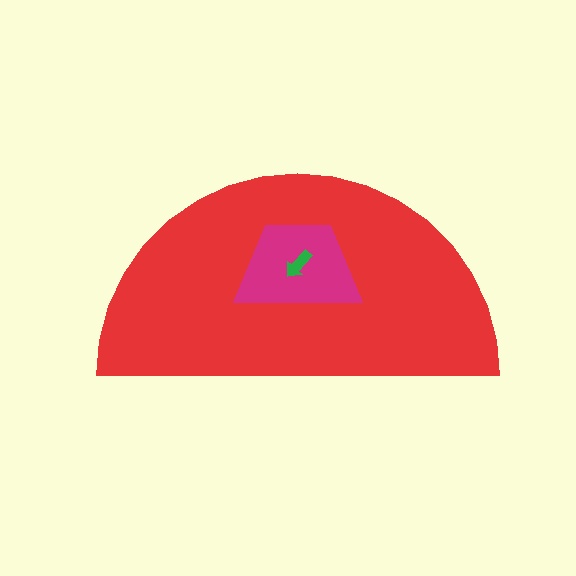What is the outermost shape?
The red semicircle.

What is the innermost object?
The green arrow.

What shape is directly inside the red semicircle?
The magenta trapezoid.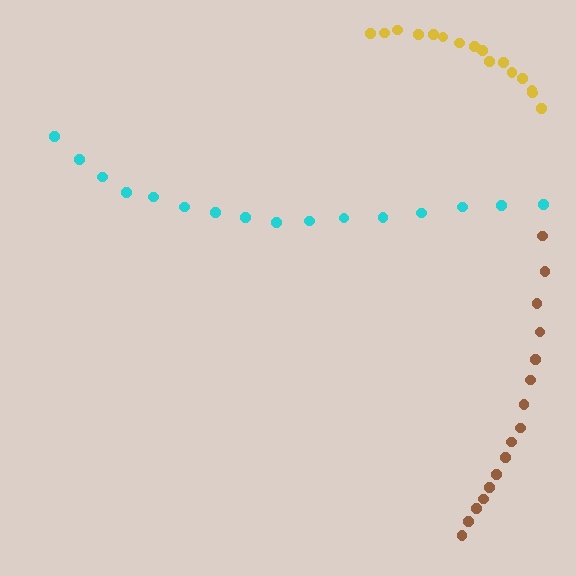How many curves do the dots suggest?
There are 3 distinct paths.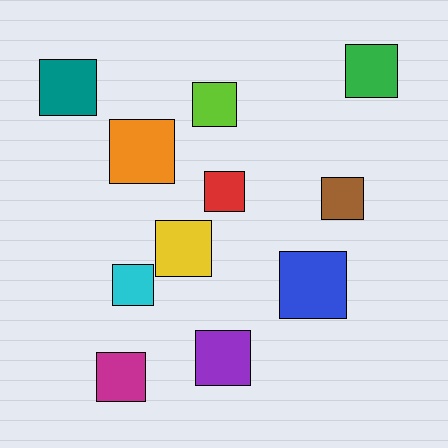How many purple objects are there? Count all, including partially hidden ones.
There is 1 purple object.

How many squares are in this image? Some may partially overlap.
There are 11 squares.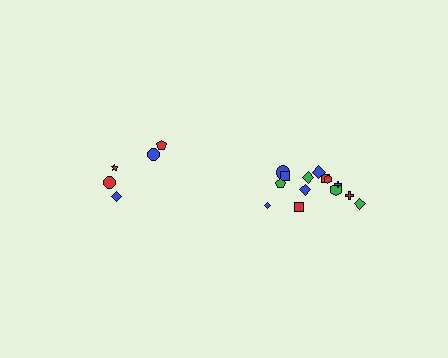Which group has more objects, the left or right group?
The right group.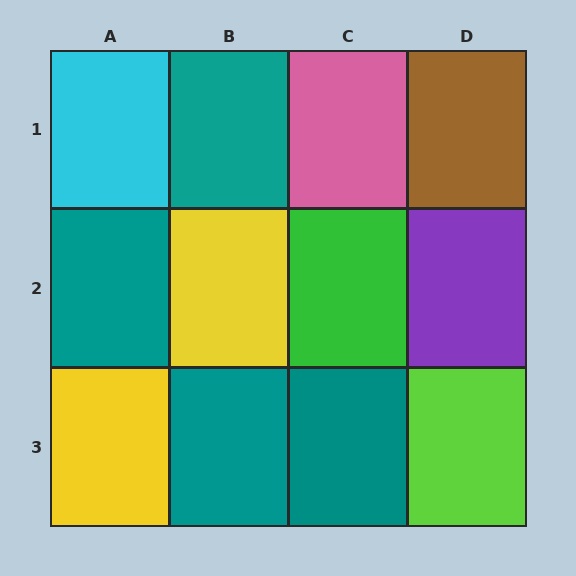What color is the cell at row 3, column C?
Teal.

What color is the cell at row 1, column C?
Pink.